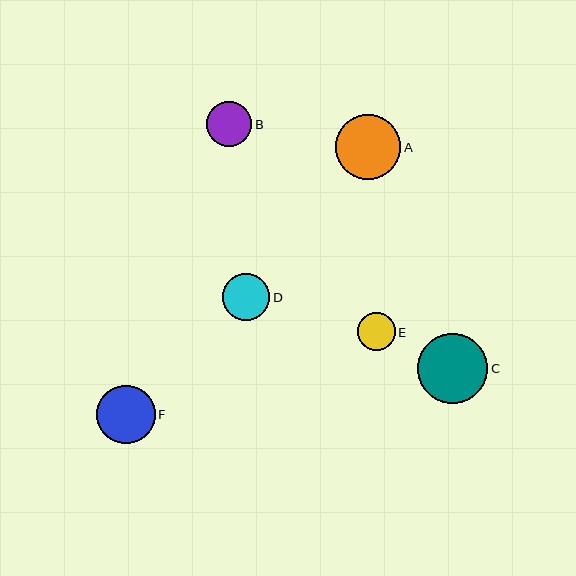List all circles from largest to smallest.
From largest to smallest: C, A, F, D, B, E.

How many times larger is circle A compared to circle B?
Circle A is approximately 1.4 times the size of circle B.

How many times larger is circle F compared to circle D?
Circle F is approximately 1.2 times the size of circle D.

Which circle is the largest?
Circle C is the largest with a size of approximately 70 pixels.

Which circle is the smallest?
Circle E is the smallest with a size of approximately 38 pixels.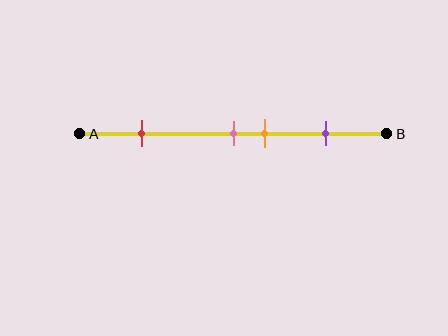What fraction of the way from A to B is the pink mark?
The pink mark is approximately 50% (0.5) of the way from A to B.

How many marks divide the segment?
There are 4 marks dividing the segment.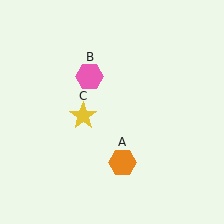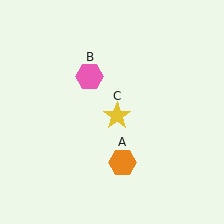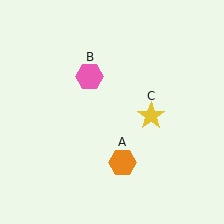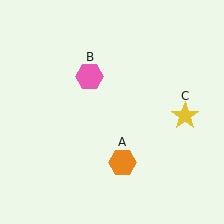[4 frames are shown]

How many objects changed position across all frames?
1 object changed position: yellow star (object C).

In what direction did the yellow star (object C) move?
The yellow star (object C) moved right.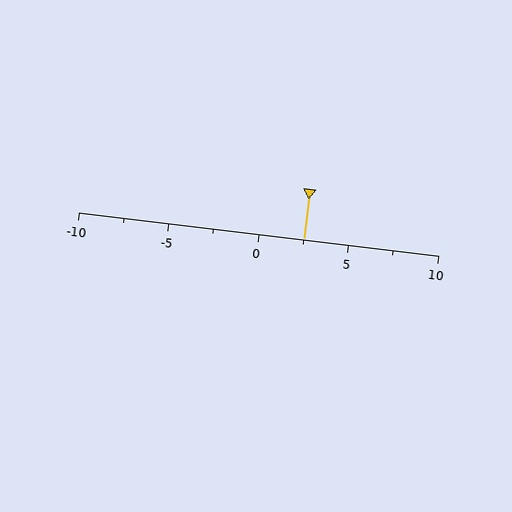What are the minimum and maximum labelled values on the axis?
The axis runs from -10 to 10.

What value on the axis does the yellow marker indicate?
The marker indicates approximately 2.5.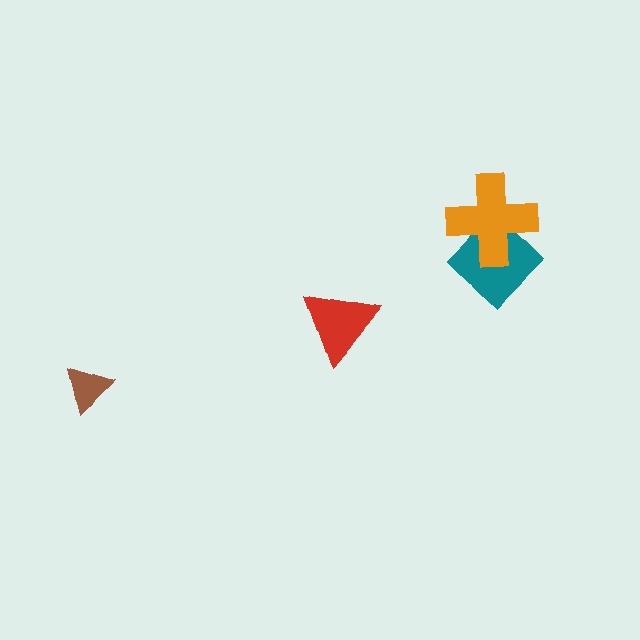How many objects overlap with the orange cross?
1 object overlaps with the orange cross.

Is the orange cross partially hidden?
No, no other shape covers it.